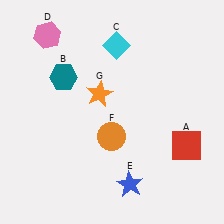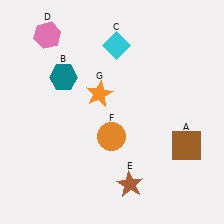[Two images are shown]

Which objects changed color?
A changed from red to brown. E changed from blue to brown.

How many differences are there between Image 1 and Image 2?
There are 2 differences between the two images.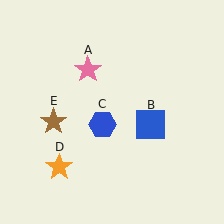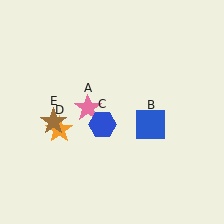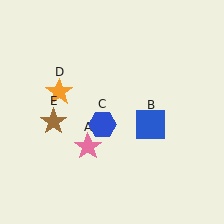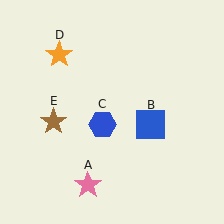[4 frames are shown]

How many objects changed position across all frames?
2 objects changed position: pink star (object A), orange star (object D).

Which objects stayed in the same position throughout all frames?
Blue square (object B) and blue hexagon (object C) and brown star (object E) remained stationary.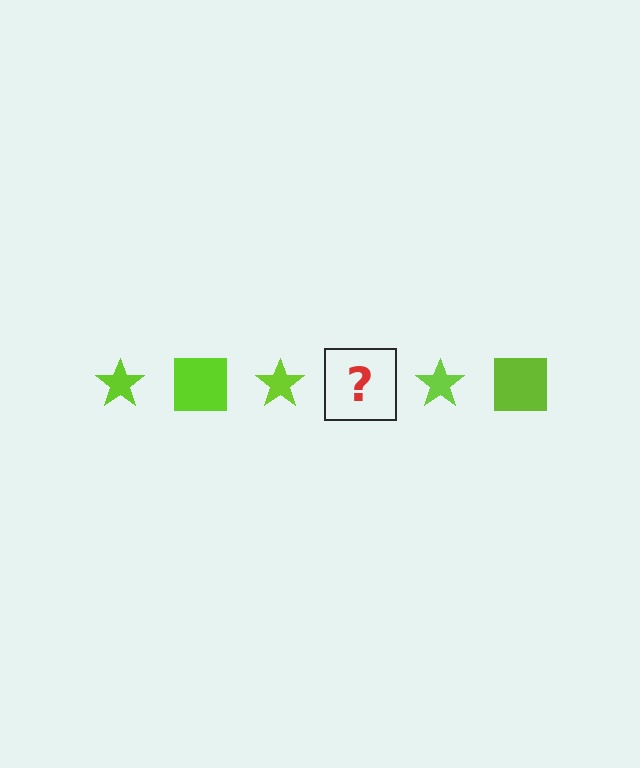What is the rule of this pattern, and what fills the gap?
The rule is that the pattern cycles through star, square shapes in lime. The gap should be filled with a lime square.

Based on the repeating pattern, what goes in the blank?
The blank should be a lime square.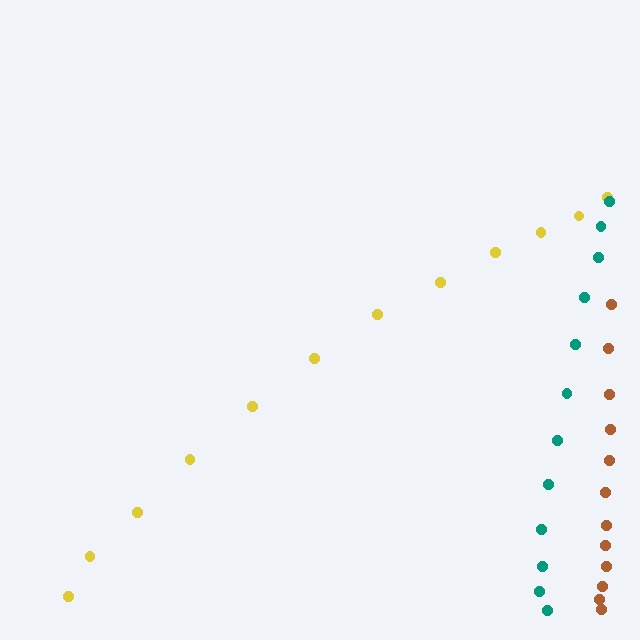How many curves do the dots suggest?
There are 3 distinct paths.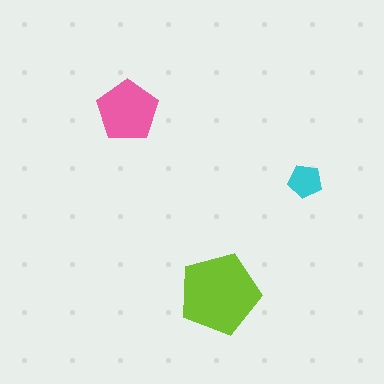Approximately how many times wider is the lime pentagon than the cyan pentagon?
About 2.5 times wider.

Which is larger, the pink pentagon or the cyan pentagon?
The pink one.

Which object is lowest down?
The lime pentagon is bottommost.